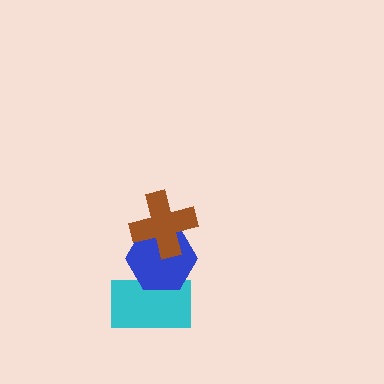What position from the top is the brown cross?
The brown cross is 1st from the top.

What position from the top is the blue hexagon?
The blue hexagon is 2nd from the top.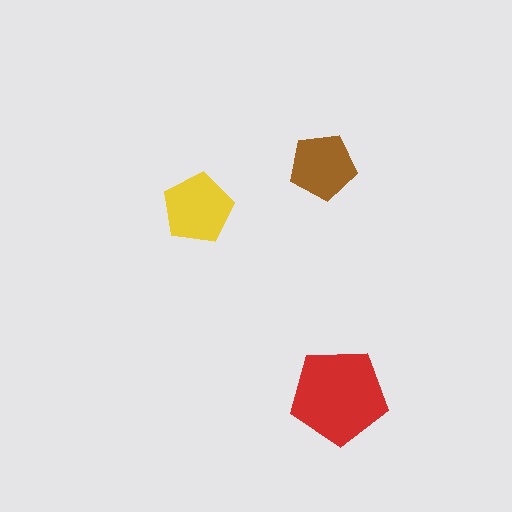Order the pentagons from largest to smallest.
the red one, the yellow one, the brown one.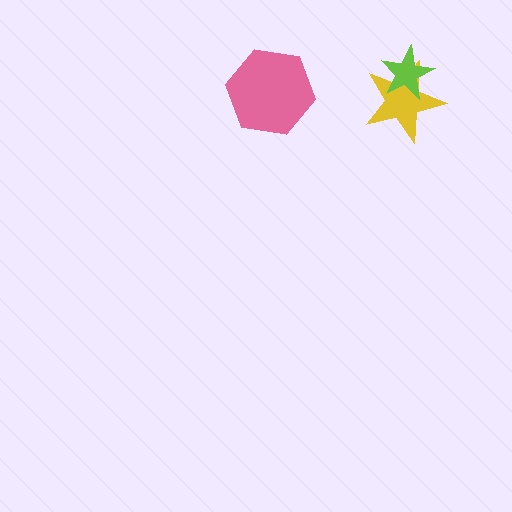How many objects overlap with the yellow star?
1 object overlaps with the yellow star.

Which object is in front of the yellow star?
The lime star is in front of the yellow star.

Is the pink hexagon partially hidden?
No, no other shape covers it.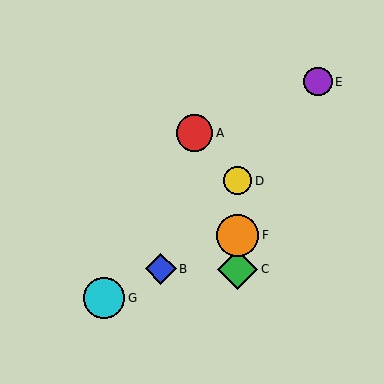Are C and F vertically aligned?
Yes, both are at x≈238.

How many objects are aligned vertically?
3 objects (C, D, F) are aligned vertically.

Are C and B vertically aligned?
No, C is at x≈238 and B is at x≈161.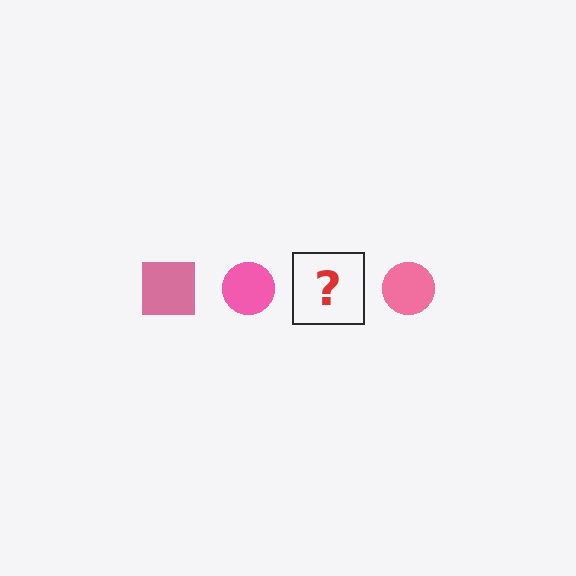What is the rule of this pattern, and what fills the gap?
The rule is that the pattern cycles through square, circle shapes in pink. The gap should be filled with a pink square.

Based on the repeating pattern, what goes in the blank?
The blank should be a pink square.